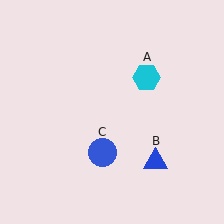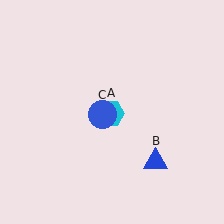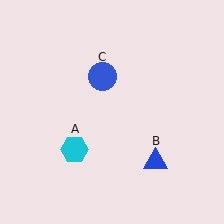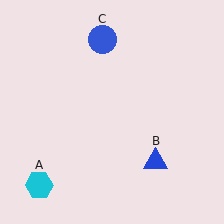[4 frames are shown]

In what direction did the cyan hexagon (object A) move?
The cyan hexagon (object A) moved down and to the left.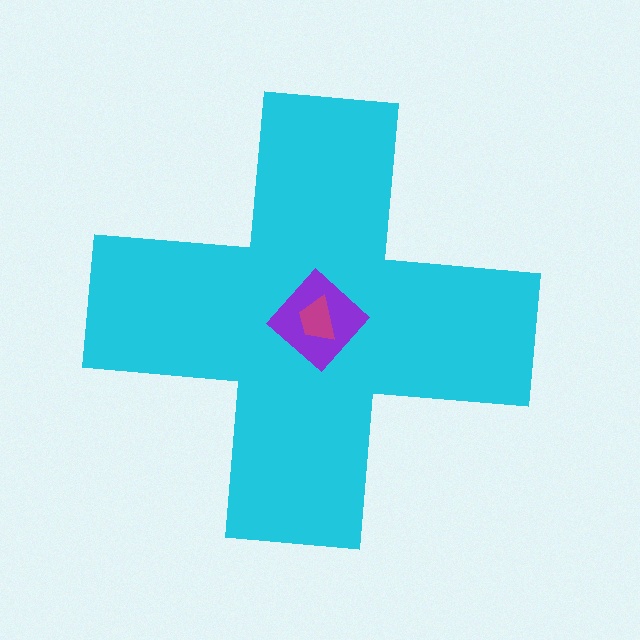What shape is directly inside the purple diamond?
The magenta trapezoid.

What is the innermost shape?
The magenta trapezoid.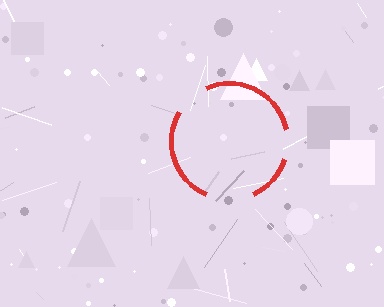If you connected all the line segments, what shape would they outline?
They would outline a circle.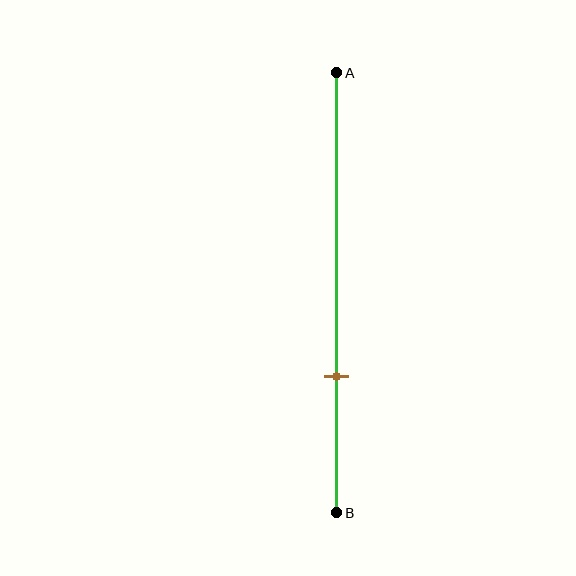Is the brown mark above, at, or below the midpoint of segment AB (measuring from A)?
The brown mark is below the midpoint of segment AB.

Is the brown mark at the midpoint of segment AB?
No, the mark is at about 70% from A, not at the 50% midpoint.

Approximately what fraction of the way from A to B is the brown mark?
The brown mark is approximately 70% of the way from A to B.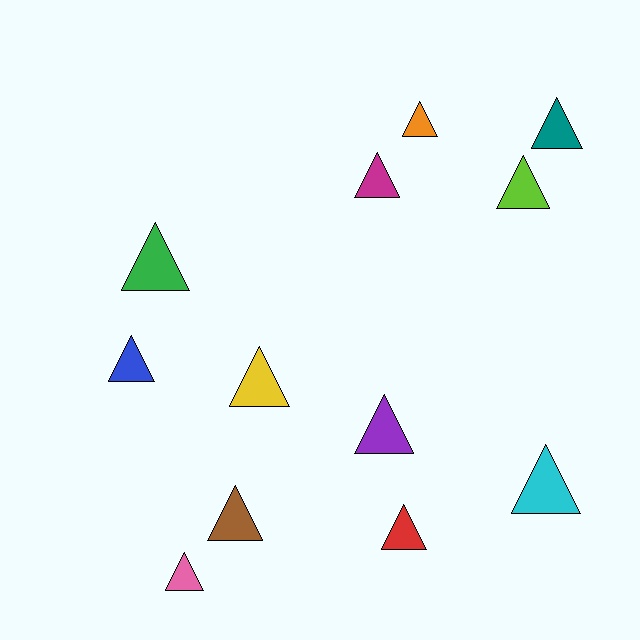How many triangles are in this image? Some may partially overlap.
There are 12 triangles.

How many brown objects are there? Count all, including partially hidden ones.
There is 1 brown object.